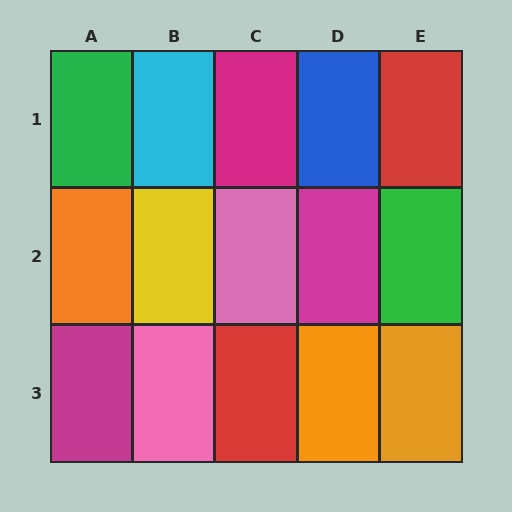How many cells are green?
2 cells are green.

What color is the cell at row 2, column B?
Yellow.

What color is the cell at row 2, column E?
Green.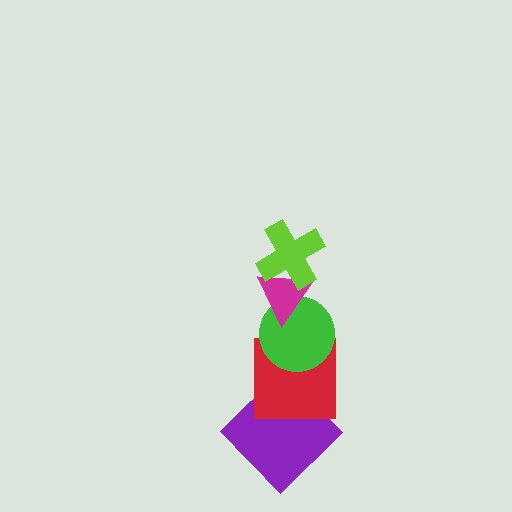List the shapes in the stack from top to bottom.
From top to bottom: the lime cross, the magenta triangle, the green circle, the red square, the purple diamond.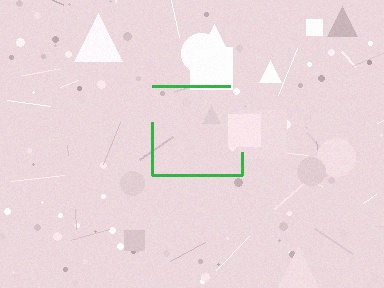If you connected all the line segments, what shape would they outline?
They would outline a square.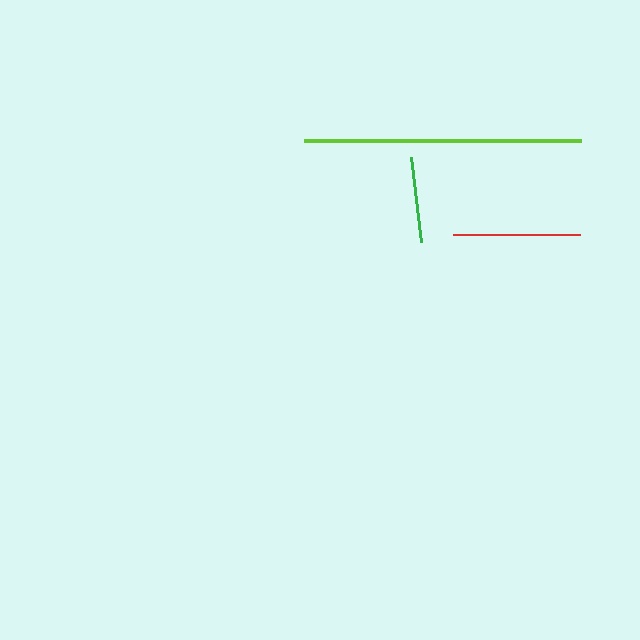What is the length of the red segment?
The red segment is approximately 127 pixels long.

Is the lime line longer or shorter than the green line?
The lime line is longer than the green line.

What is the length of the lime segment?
The lime segment is approximately 276 pixels long.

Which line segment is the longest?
The lime line is the longest at approximately 276 pixels.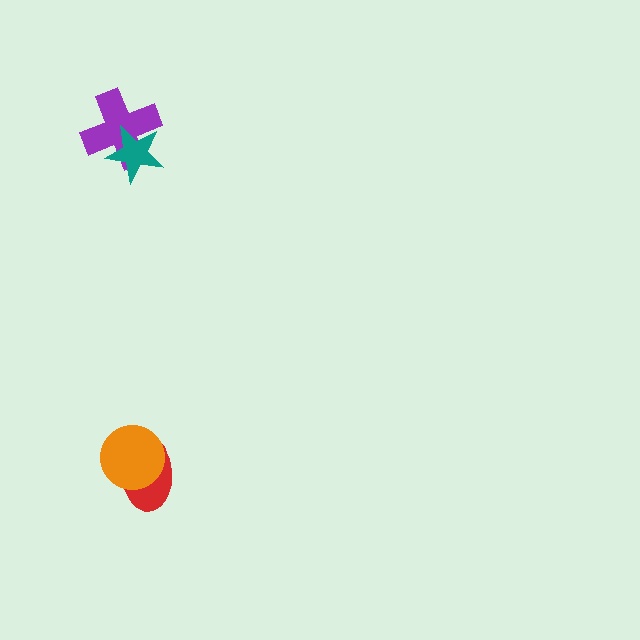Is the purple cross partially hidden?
Yes, it is partially covered by another shape.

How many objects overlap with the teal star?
1 object overlaps with the teal star.